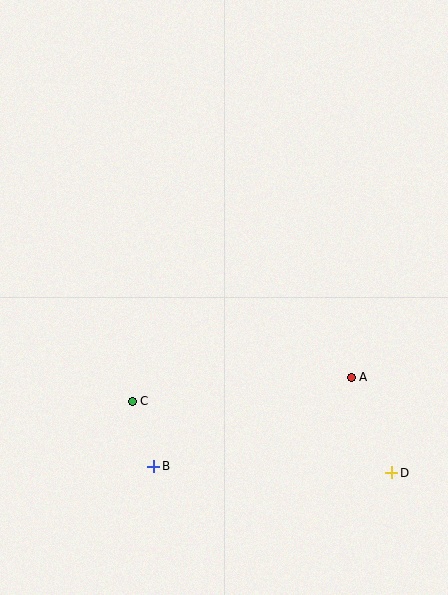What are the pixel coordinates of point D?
Point D is at (392, 472).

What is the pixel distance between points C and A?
The distance between C and A is 220 pixels.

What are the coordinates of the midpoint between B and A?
The midpoint between B and A is at (253, 422).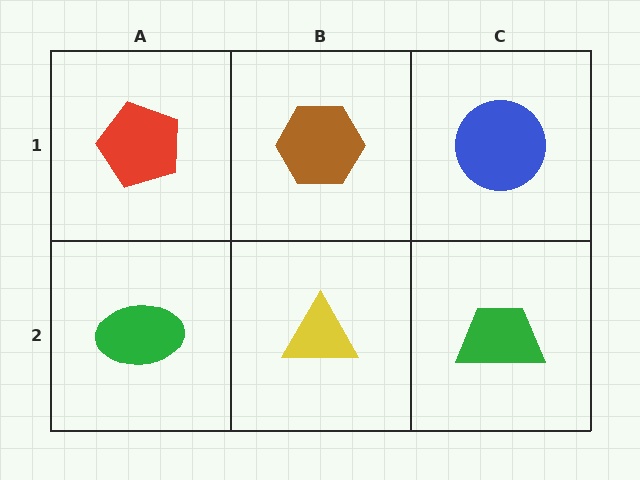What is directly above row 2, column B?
A brown hexagon.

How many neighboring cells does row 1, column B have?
3.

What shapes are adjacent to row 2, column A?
A red pentagon (row 1, column A), a yellow triangle (row 2, column B).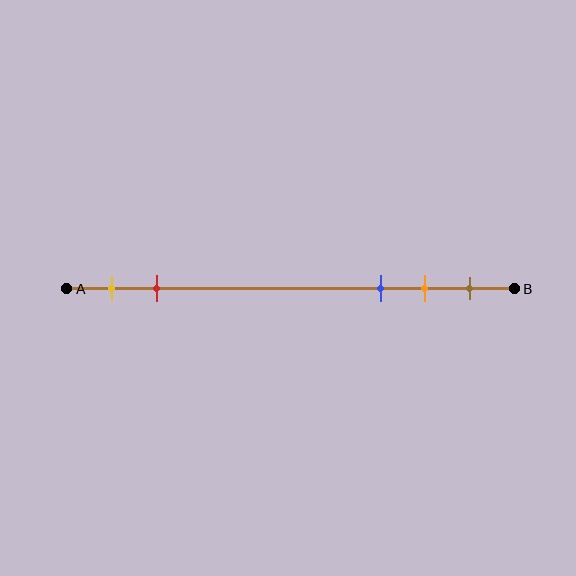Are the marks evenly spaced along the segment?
No, the marks are not evenly spaced.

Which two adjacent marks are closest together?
The orange and brown marks are the closest adjacent pair.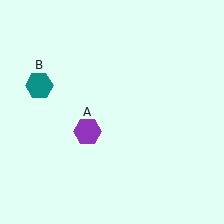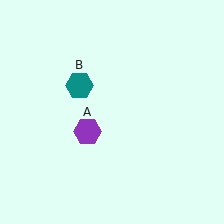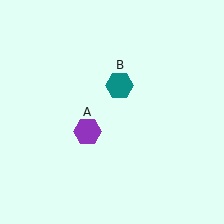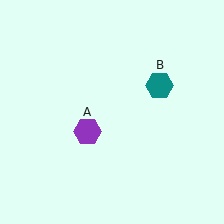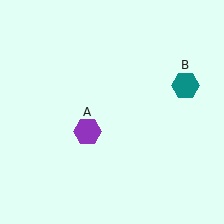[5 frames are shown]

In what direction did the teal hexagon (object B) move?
The teal hexagon (object B) moved right.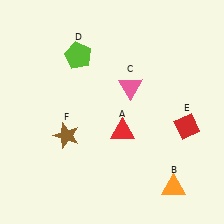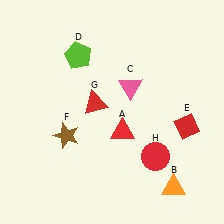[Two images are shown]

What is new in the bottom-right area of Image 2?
A red circle (H) was added in the bottom-right area of Image 2.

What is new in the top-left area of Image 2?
A red triangle (G) was added in the top-left area of Image 2.